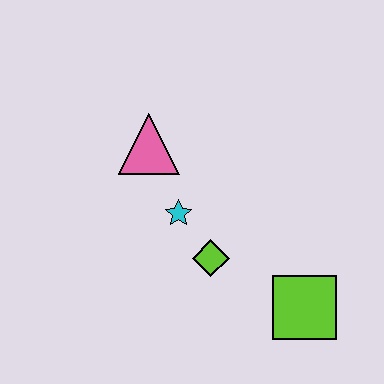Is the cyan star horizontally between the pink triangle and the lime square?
Yes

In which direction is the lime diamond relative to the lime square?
The lime diamond is to the left of the lime square.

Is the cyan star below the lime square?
No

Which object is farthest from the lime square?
The pink triangle is farthest from the lime square.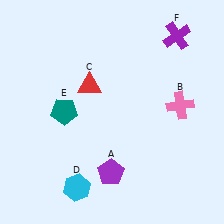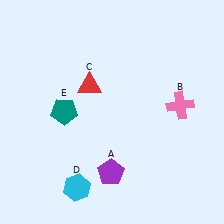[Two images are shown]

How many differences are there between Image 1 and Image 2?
There is 1 difference between the two images.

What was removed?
The purple cross (F) was removed in Image 2.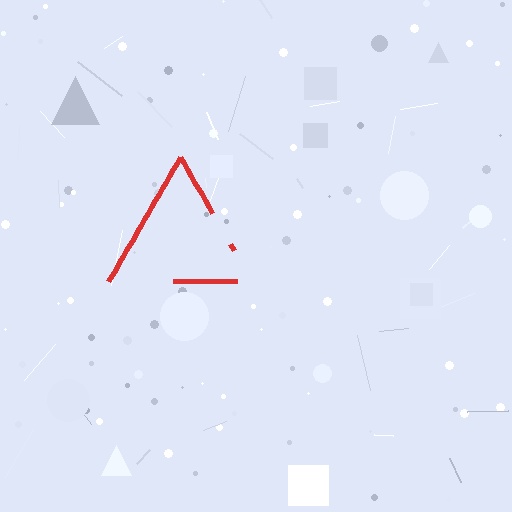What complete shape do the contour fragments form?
The contour fragments form a triangle.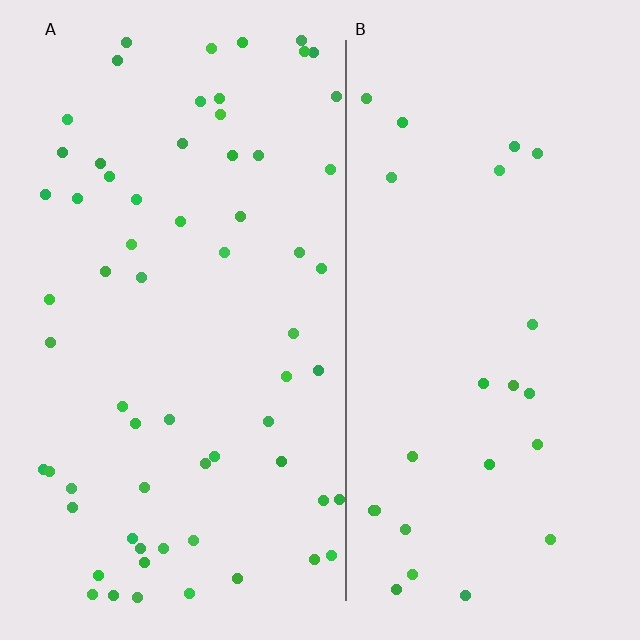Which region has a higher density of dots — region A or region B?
A (the left).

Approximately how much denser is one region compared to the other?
Approximately 2.6× — region A over region B.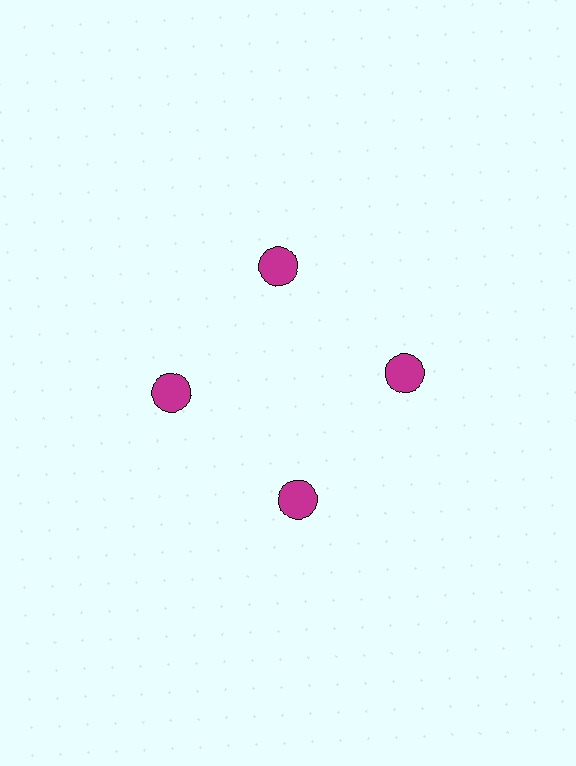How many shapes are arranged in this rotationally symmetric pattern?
There are 4 shapes, arranged in 4 groups of 1.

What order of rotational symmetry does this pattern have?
This pattern has 4-fold rotational symmetry.